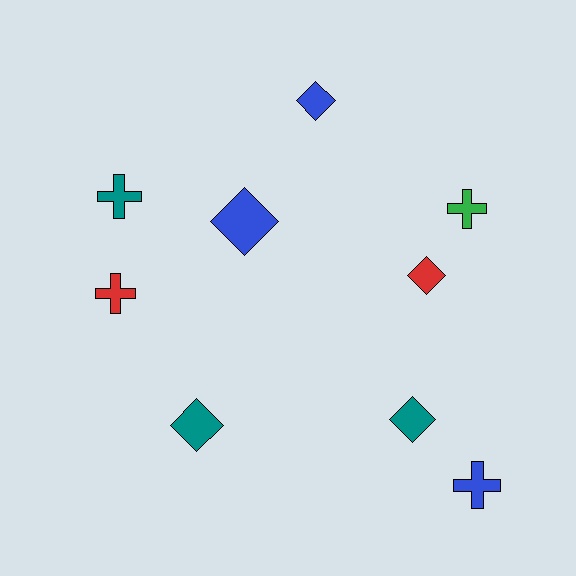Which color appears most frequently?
Teal, with 3 objects.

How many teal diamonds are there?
There are 2 teal diamonds.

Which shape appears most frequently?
Diamond, with 5 objects.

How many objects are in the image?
There are 9 objects.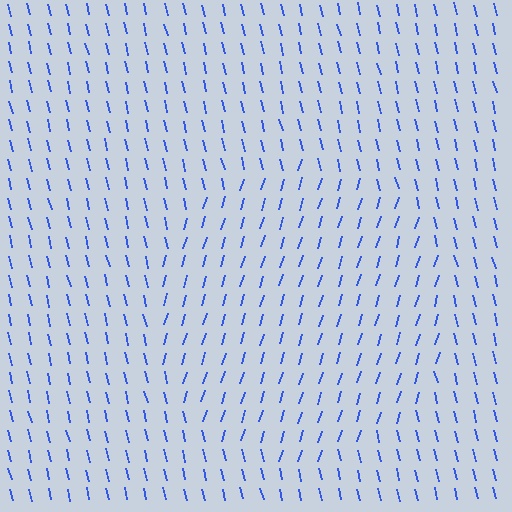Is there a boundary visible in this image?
Yes, there is a texture boundary formed by a change in line orientation.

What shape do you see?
I see a circle.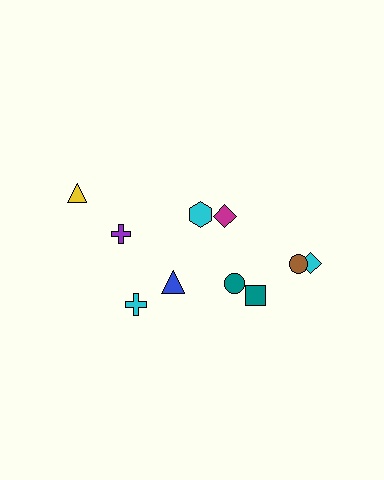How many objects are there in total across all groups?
There are 10 objects.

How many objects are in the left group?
There are 4 objects.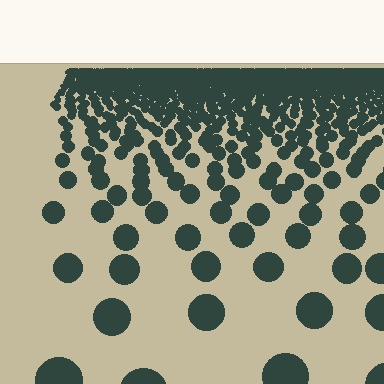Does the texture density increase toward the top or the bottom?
Density increases toward the top.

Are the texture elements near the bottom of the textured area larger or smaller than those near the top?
Larger. Near the bottom, elements are closer to the viewer and appear at a bigger on-screen size.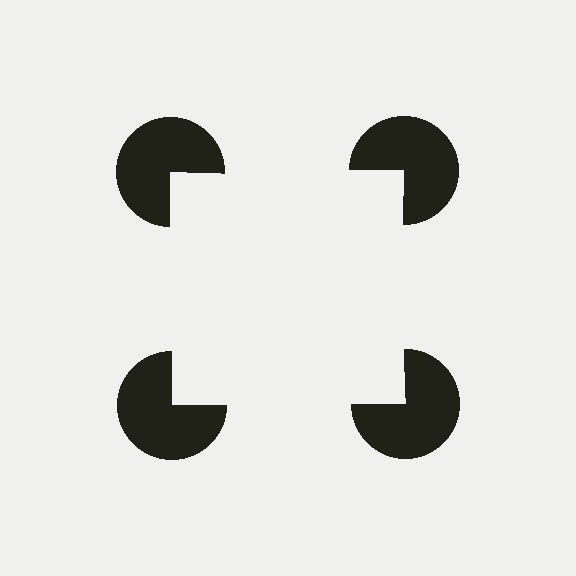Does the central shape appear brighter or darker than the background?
It typically appears slightly brighter than the background, even though no actual brightness change is drawn.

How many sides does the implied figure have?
4 sides.